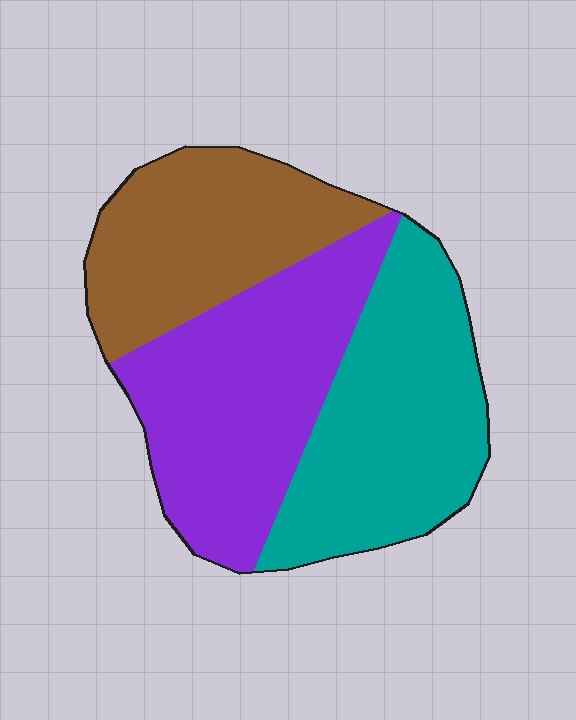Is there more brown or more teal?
Teal.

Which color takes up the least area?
Brown, at roughly 30%.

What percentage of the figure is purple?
Purple covers around 35% of the figure.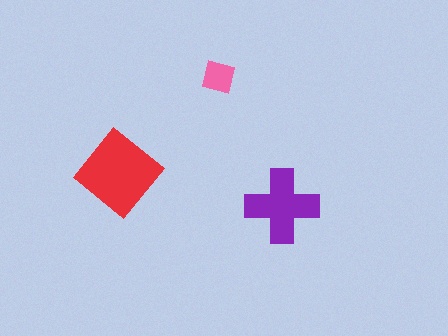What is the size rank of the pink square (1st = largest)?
3rd.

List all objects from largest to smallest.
The red diamond, the purple cross, the pink square.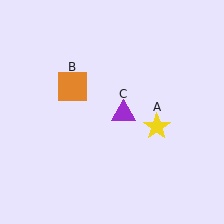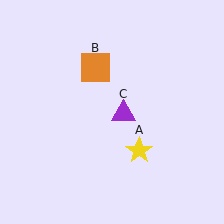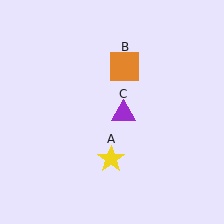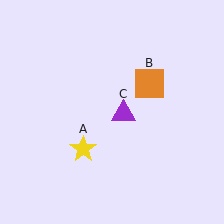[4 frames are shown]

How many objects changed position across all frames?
2 objects changed position: yellow star (object A), orange square (object B).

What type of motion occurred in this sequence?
The yellow star (object A), orange square (object B) rotated clockwise around the center of the scene.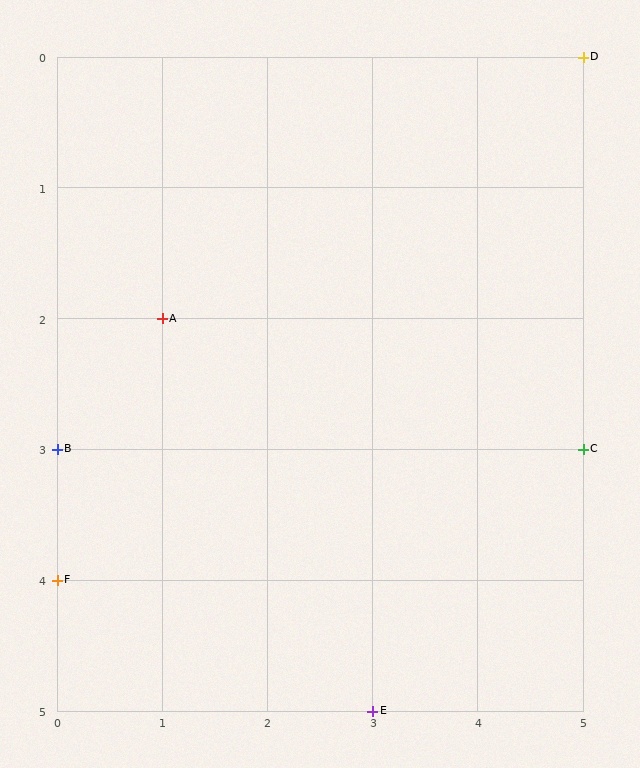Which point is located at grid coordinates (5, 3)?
Point C is at (5, 3).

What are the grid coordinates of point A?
Point A is at grid coordinates (1, 2).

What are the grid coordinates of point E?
Point E is at grid coordinates (3, 5).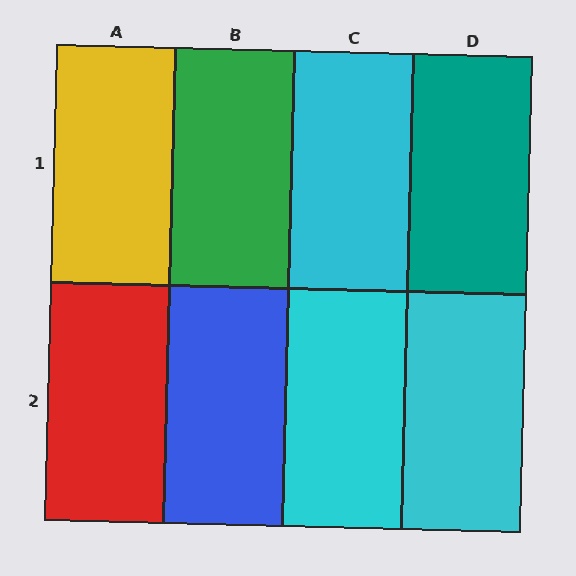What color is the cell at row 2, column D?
Cyan.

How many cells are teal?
1 cell is teal.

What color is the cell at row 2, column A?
Red.